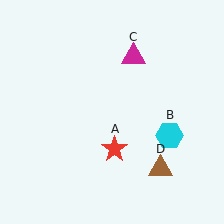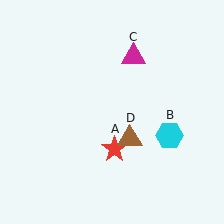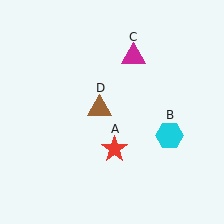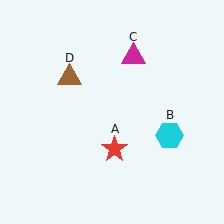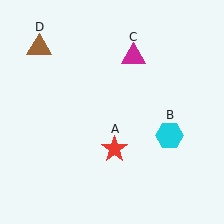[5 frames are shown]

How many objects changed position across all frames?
1 object changed position: brown triangle (object D).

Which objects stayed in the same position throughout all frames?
Red star (object A) and cyan hexagon (object B) and magenta triangle (object C) remained stationary.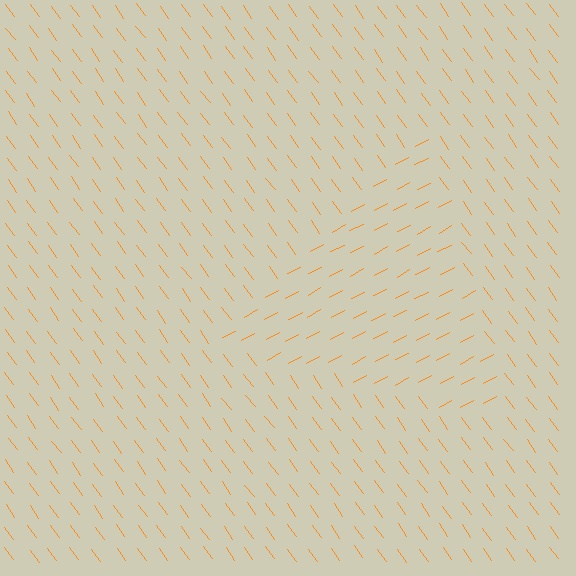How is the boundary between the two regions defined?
The boundary is defined purely by a change in line orientation (approximately 82 degrees difference). All lines are the same color and thickness.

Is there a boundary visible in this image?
Yes, there is a texture boundary formed by a change in line orientation.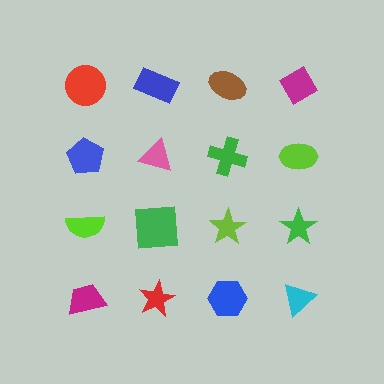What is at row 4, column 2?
A red star.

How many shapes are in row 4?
4 shapes.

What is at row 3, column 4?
A green star.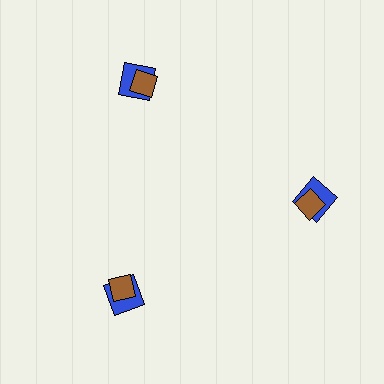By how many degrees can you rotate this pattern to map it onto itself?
The pattern maps onto itself every 120 degrees of rotation.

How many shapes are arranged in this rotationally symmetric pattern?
There are 6 shapes, arranged in 3 groups of 2.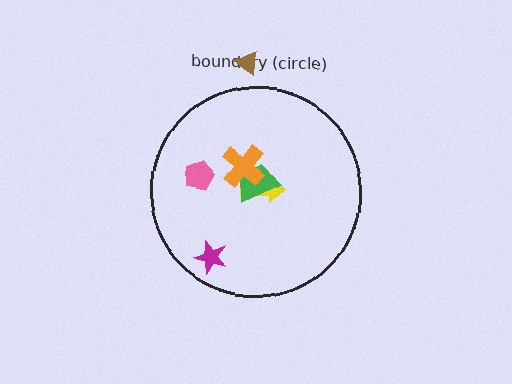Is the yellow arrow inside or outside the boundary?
Inside.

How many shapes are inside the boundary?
5 inside, 1 outside.